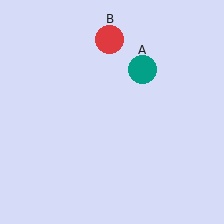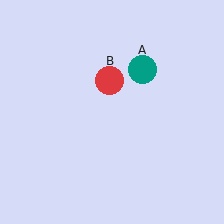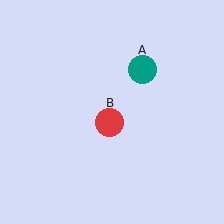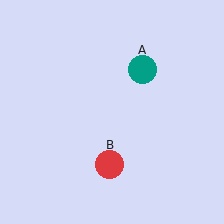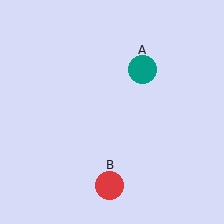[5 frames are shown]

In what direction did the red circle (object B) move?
The red circle (object B) moved down.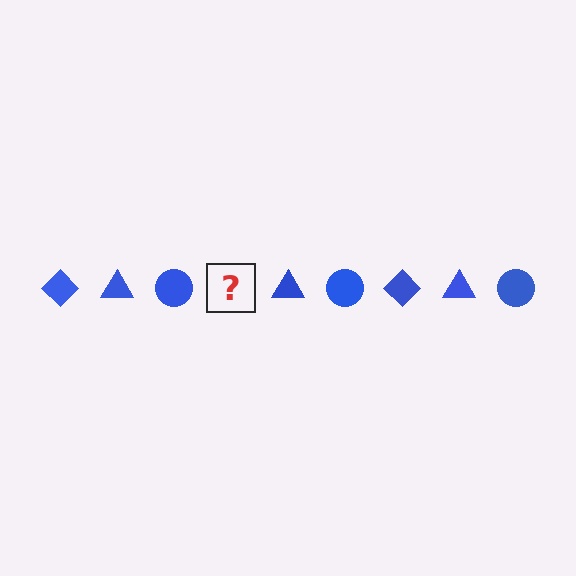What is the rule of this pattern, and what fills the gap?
The rule is that the pattern cycles through diamond, triangle, circle shapes in blue. The gap should be filled with a blue diamond.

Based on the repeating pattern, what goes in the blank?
The blank should be a blue diamond.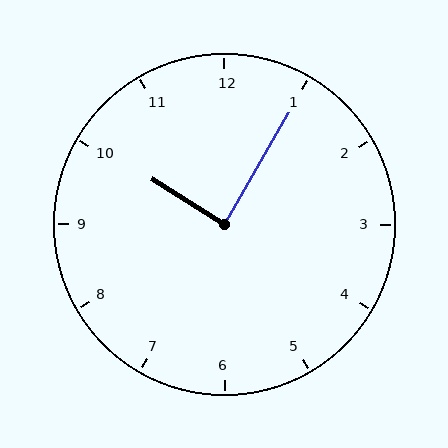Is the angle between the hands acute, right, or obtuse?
It is right.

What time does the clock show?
10:05.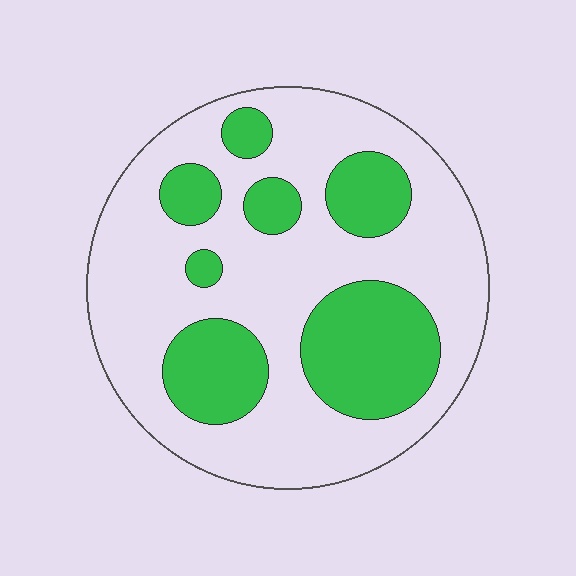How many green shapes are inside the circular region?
7.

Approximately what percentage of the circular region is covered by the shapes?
Approximately 30%.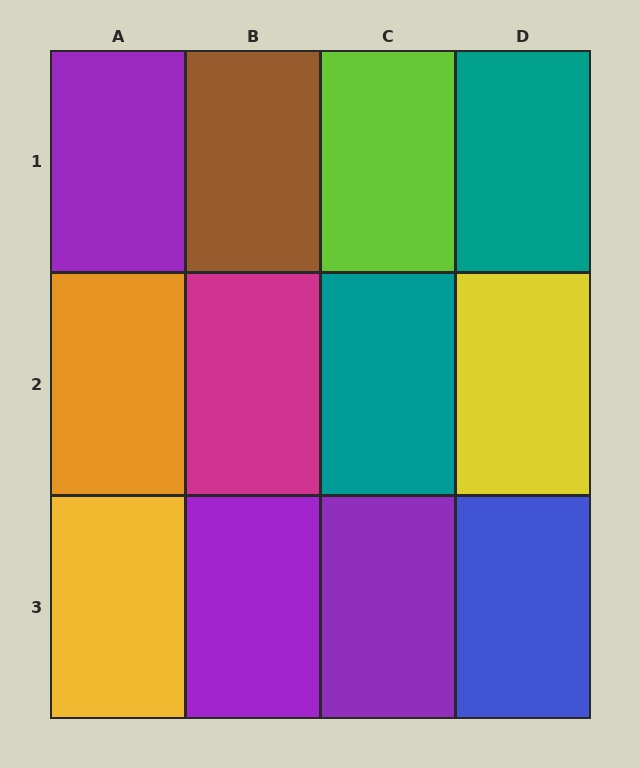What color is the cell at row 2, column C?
Teal.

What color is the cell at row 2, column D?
Yellow.